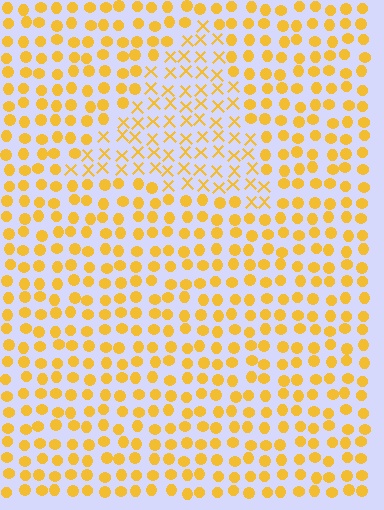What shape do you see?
I see a triangle.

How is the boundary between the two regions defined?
The boundary is defined by a change in element shape: X marks inside vs. circles outside. All elements share the same color and spacing.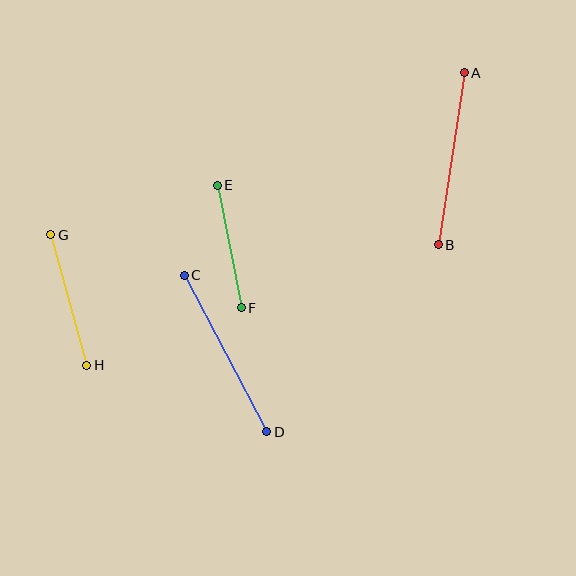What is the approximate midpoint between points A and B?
The midpoint is at approximately (451, 159) pixels.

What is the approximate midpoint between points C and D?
The midpoint is at approximately (226, 354) pixels.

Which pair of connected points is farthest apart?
Points C and D are farthest apart.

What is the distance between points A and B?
The distance is approximately 174 pixels.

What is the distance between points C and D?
The distance is approximately 177 pixels.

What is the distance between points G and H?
The distance is approximately 135 pixels.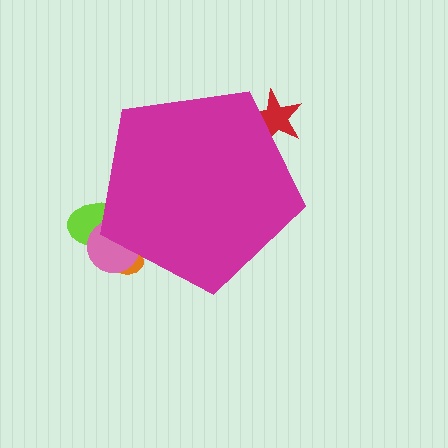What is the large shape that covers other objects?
A magenta pentagon.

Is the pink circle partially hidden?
Yes, the pink circle is partially hidden behind the magenta pentagon.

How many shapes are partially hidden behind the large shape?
4 shapes are partially hidden.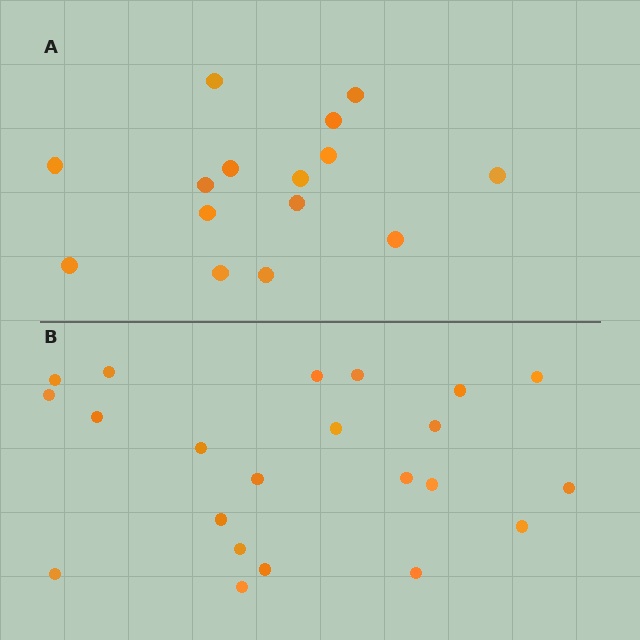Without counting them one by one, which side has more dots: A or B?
Region B (the bottom region) has more dots.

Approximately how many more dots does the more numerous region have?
Region B has roughly 8 or so more dots than region A.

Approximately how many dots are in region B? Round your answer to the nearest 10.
About 20 dots. (The exact count is 22, which rounds to 20.)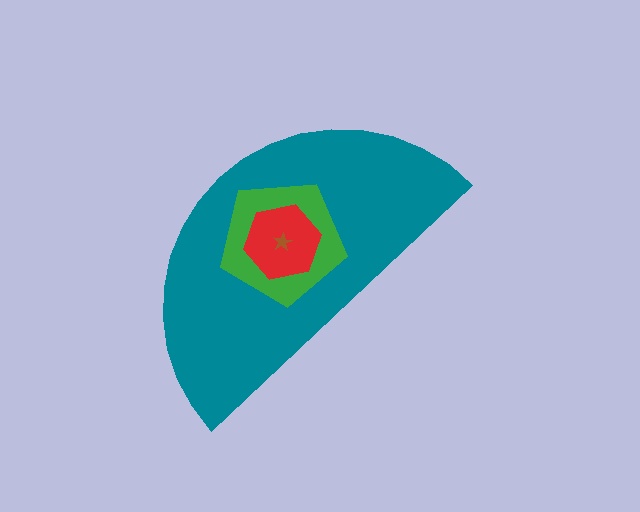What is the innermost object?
The brown star.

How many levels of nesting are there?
4.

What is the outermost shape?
The teal semicircle.